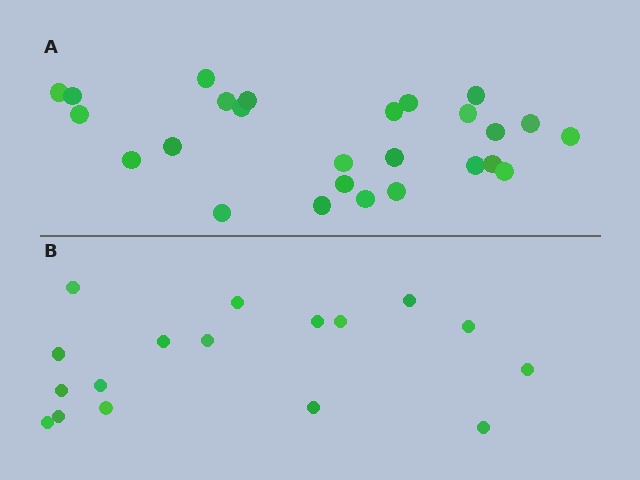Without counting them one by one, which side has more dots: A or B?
Region A (the top region) has more dots.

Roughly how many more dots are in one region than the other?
Region A has roughly 8 or so more dots than region B.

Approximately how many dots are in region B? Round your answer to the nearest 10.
About 20 dots. (The exact count is 17, which rounds to 20.)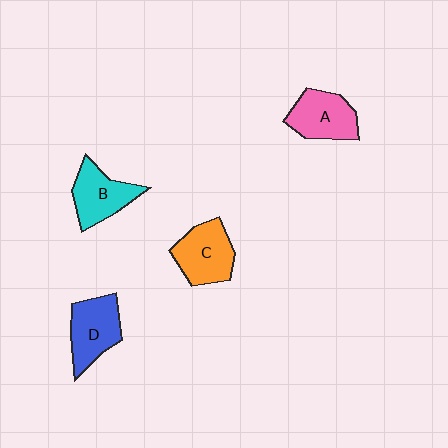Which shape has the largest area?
Shape C (orange).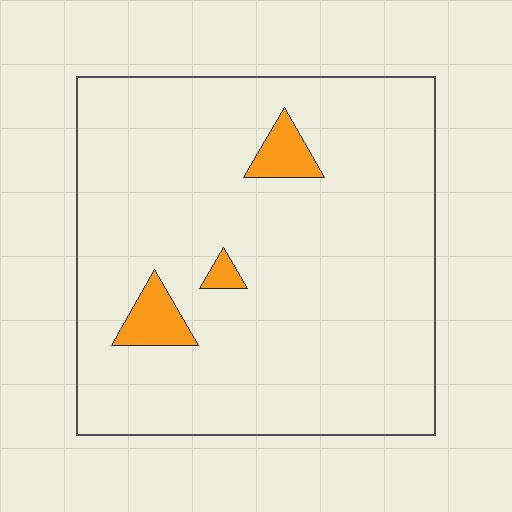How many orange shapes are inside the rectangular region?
3.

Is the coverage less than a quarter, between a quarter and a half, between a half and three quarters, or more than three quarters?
Less than a quarter.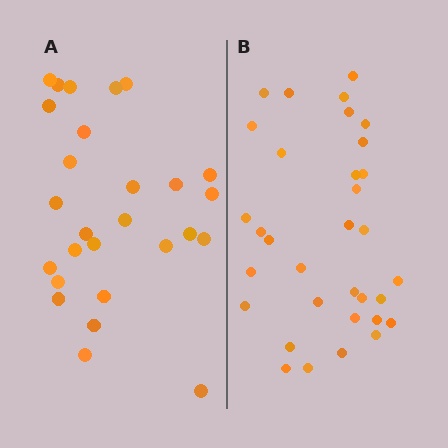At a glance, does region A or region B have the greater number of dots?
Region B (the right region) has more dots.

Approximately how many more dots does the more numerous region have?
Region B has about 6 more dots than region A.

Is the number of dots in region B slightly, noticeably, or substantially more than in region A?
Region B has only slightly more — the two regions are fairly close. The ratio is roughly 1.2 to 1.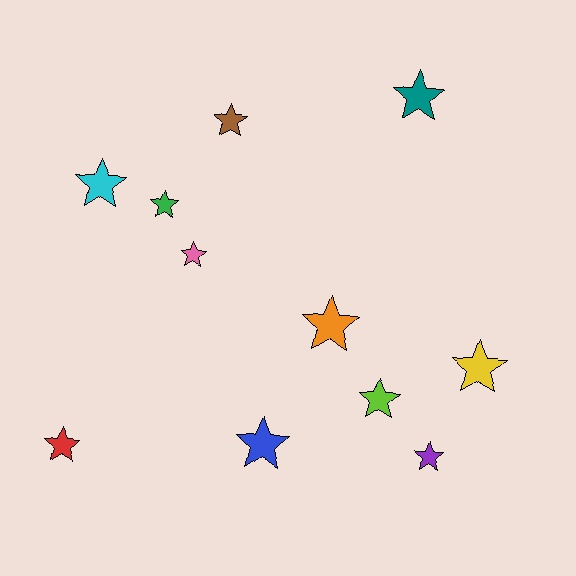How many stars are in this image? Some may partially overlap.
There are 11 stars.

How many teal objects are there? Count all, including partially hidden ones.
There is 1 teal object.